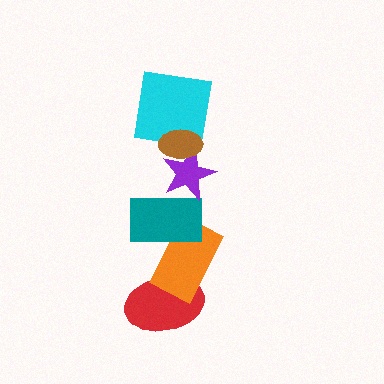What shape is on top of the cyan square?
The brown ellipse is on top of the cyan square.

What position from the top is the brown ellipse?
The brown ellipse is 1st from the top.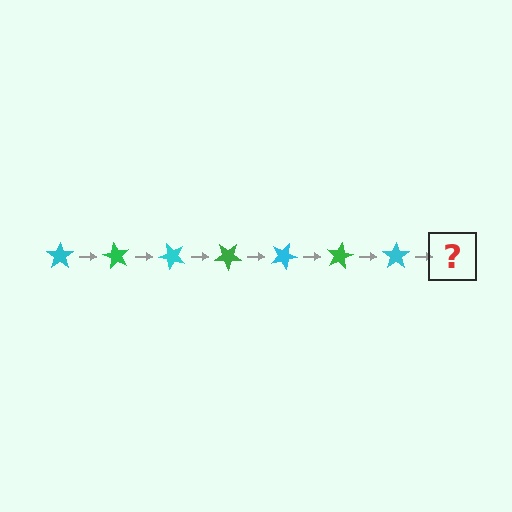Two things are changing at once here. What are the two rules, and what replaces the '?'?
The two rules are that it rotates 60 degrees each step and the color cycles through cyan and green. The '?' should be a green star, rotated 420 degrees from the start.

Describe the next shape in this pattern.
It should be a green star, rotated 420 degrees from the start.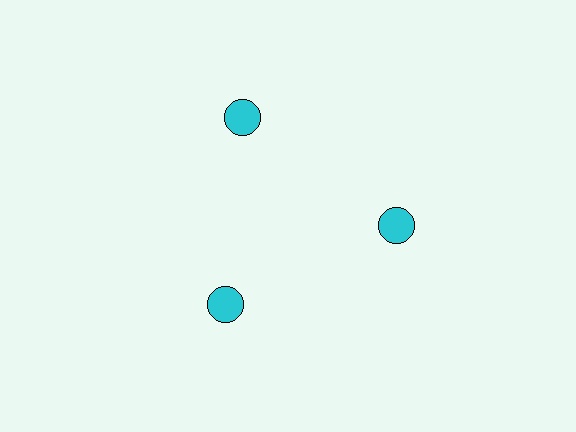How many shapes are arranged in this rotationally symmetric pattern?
There are 3 shapes, arranged in 3 groups of 1.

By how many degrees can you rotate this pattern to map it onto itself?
The pattern maps onto itself every 120 degrees of rotation.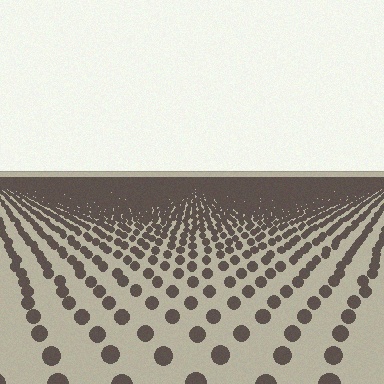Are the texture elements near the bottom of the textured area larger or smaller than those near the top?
Larger. Near the bottom, elements are closer to the viewer and appear at a bigger on-screen size.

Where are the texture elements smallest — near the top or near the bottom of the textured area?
Near the top.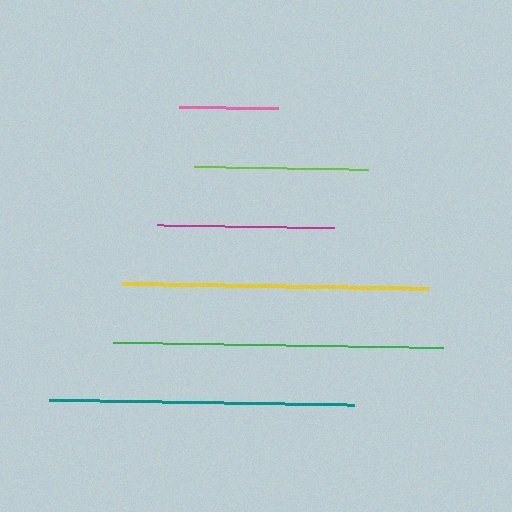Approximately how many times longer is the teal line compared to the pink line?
The teal line is approximately 3.1 times the length of the pink line.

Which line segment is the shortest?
The pink line is the shortest at approximately 98 pixels.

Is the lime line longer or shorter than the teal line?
The teal line is longer than the lime line.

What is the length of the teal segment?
The teal segment is approximately 305 pixels long.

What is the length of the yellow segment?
The yellow segment is approximately 307 pixels long.